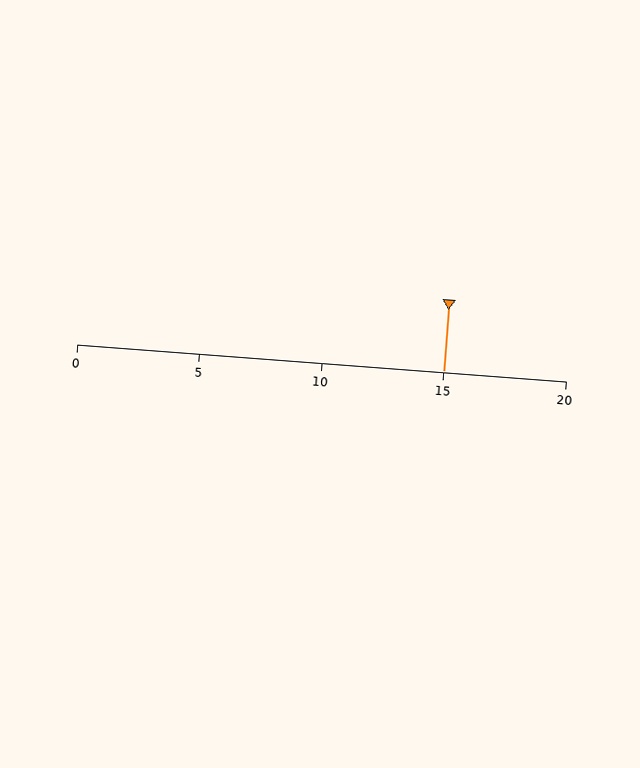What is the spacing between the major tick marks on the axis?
The major ticks are spaced 5 apart.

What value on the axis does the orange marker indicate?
The marker indicates approximately 15.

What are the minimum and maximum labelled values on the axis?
The axis runs from 0 to 20.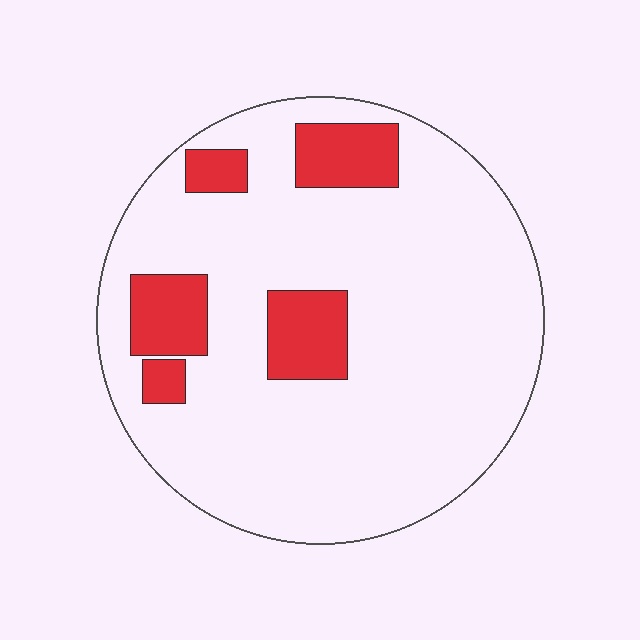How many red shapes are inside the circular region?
5.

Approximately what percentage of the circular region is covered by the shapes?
Approximately 15%.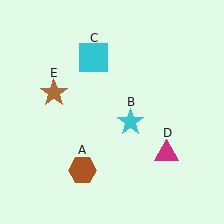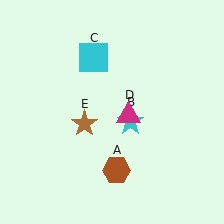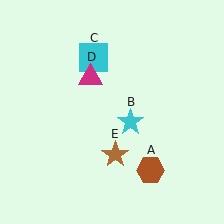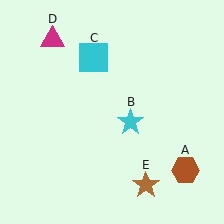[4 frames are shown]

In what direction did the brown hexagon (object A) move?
The brown hexagon (object A) moved right.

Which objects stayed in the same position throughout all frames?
Cyan star (object B) and cyan square (object C) remained stationary.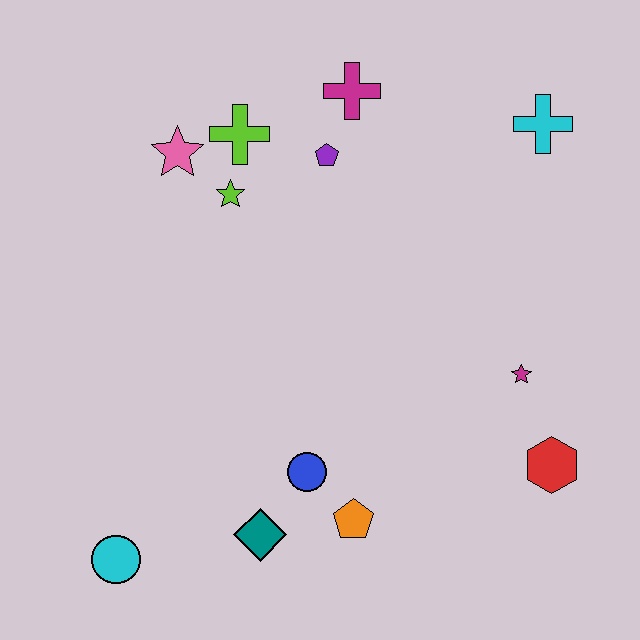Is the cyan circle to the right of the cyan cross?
No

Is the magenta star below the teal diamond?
No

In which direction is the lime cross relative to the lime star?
The lime cross is above the lime star.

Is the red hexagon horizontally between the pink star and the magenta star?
No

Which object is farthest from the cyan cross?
The cyan circle is farthest from the cyan cross.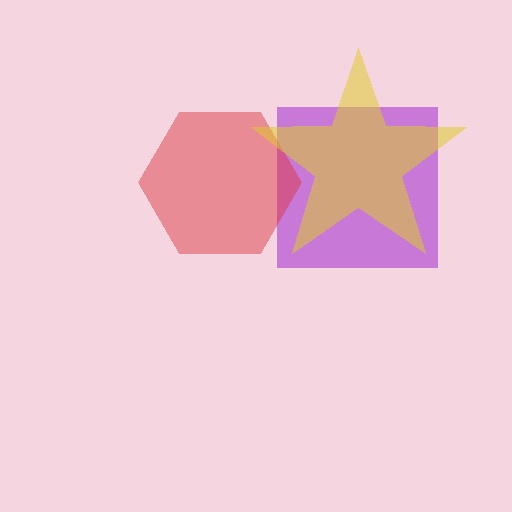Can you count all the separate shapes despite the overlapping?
Yes, there are 3 separate shapes.